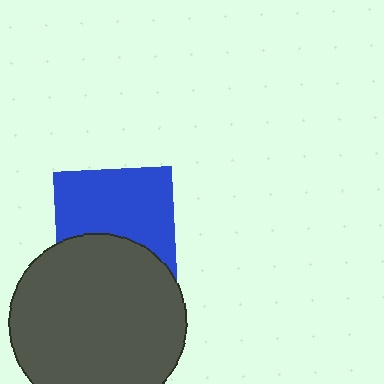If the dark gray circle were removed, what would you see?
You would see the complete blue square.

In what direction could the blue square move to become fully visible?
The blue square could move up. That would shift it out from behind the dark gray circle entirely.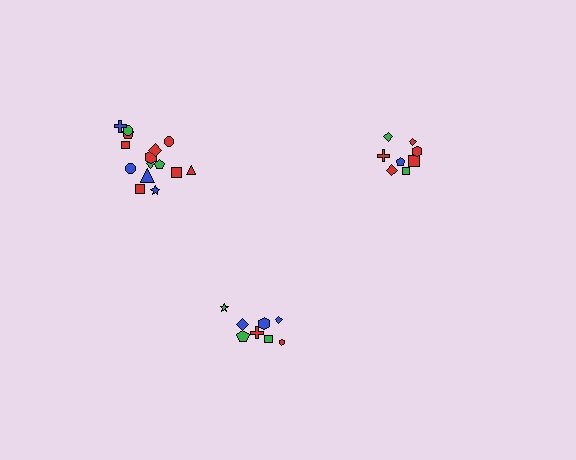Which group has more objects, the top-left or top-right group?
The top-left group.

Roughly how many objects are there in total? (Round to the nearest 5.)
Roughly 30 objects in total.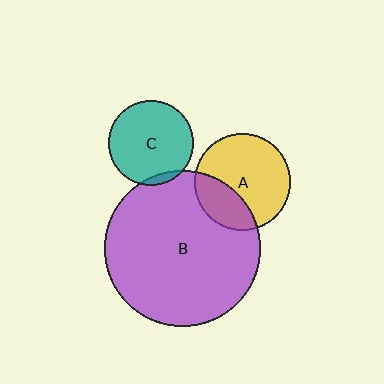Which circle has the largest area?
Circle B (purple).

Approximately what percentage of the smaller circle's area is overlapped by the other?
Approximately 5%.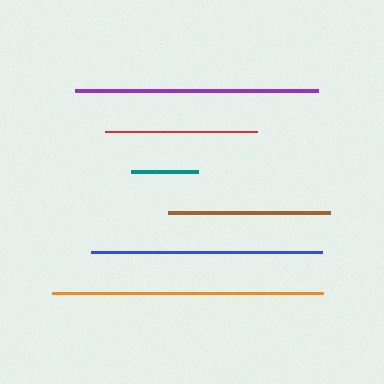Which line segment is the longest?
The orange line is the longest at approximately 271 pixels.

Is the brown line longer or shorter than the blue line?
The blue line is longer than the brown line.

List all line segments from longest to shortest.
From longest to shortest: orange, purple, blue, brown, red, teal.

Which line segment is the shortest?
The teal line is the shortest at approximately 68 pixels.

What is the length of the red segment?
The red segment is approximately 152 pixels long.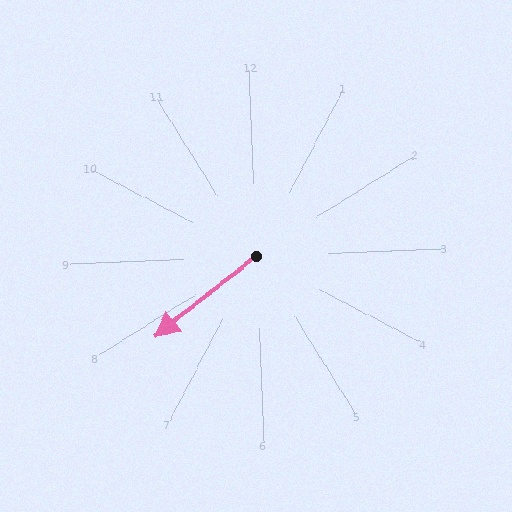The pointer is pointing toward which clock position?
Roughly 8 o'clock.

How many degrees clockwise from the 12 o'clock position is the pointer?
Approximately 234 degrees.